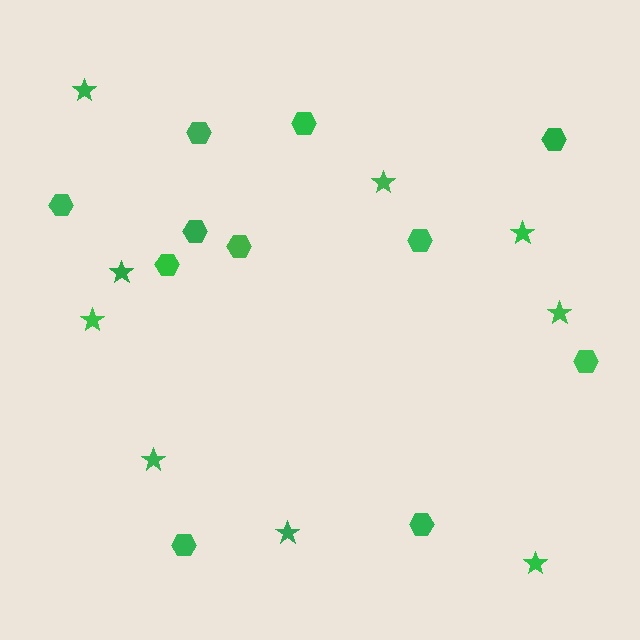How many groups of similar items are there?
There are 2 groups: one group of hexagons (11) and one group of stars (9).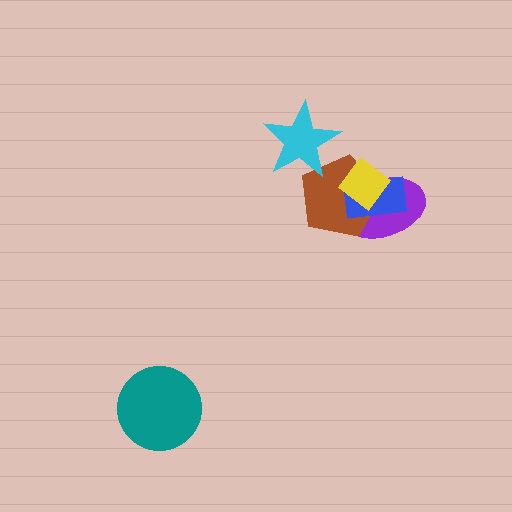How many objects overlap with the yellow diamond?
3 objects overlap with the yellow diamond.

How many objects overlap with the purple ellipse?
3 objects overlap with the purple ellipse.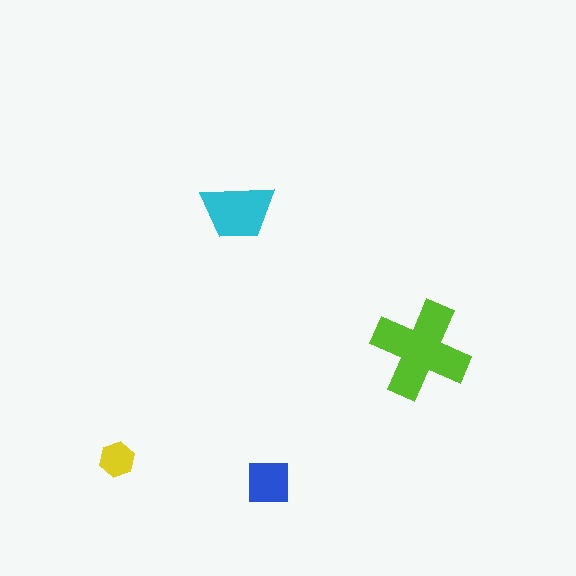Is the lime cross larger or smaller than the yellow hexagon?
Larger.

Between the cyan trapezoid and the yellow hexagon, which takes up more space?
The cyan trapezoid.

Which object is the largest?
The lime cross.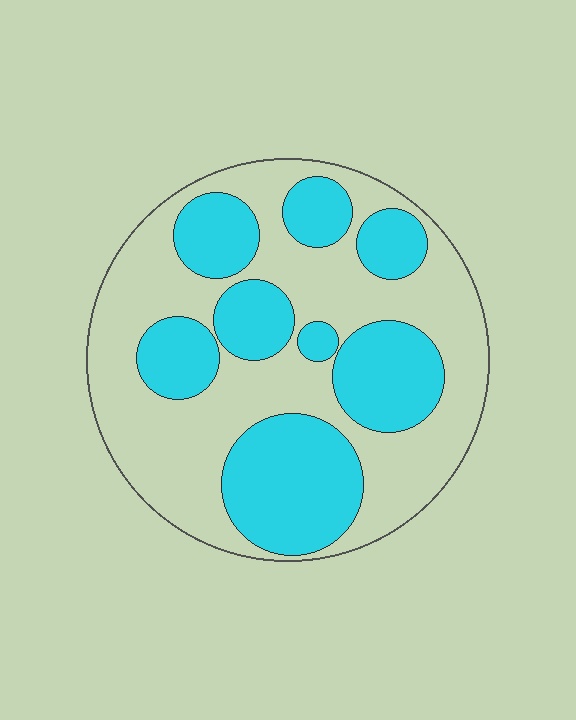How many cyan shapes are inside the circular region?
8.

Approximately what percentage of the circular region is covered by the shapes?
Approximately 40%.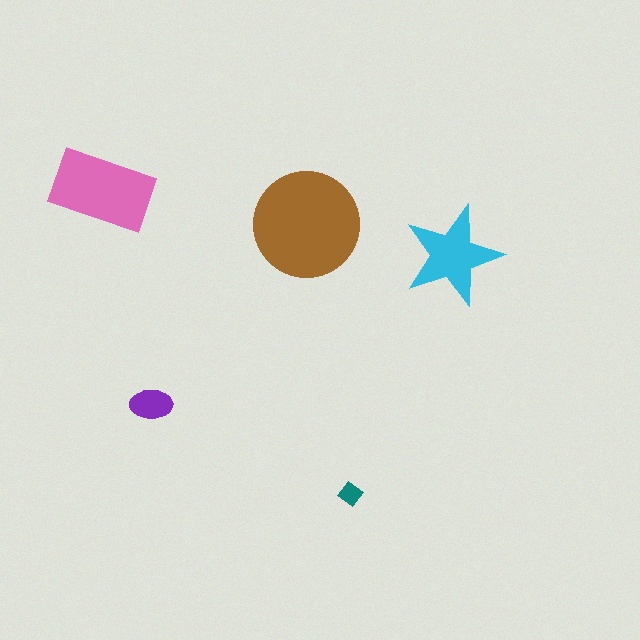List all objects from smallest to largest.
The teal diamond, the purple ellipse, the cyan star, the pink rectangle, the brown circle.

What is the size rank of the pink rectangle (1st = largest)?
2nd.